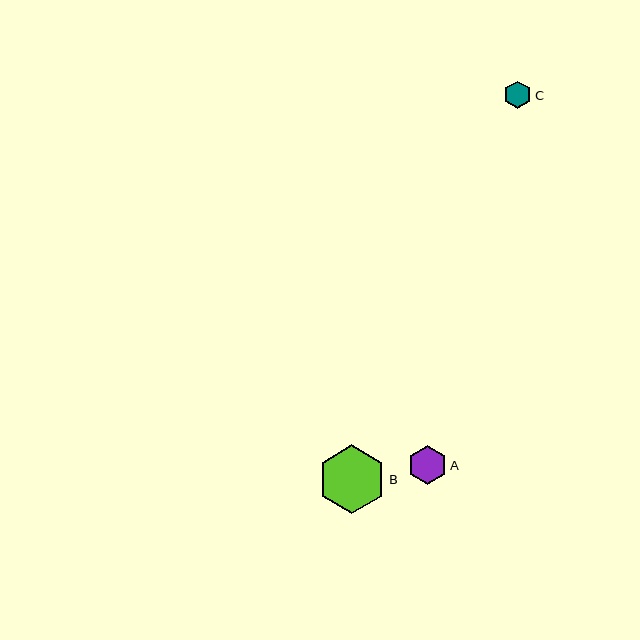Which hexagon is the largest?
Hexagon B is the largest with a size of approximately 69 pixels.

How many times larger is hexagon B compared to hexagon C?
Hexagon B is approximately 2.5 times the size of hexagon C.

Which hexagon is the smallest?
Hexagon C is the smallest with a size of approximately 28 pixels.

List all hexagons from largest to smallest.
From largest to smallest: B, A, C.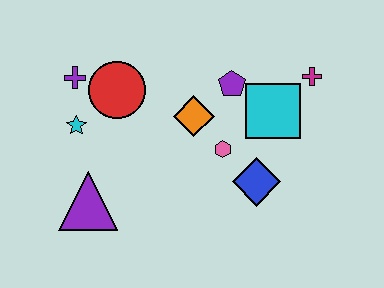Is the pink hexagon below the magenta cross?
Yes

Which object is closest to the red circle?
The purple cross is closest to the red circle.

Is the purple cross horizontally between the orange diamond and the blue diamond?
No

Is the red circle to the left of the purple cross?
No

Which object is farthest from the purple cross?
The magenta cross is farthest from the purple cross.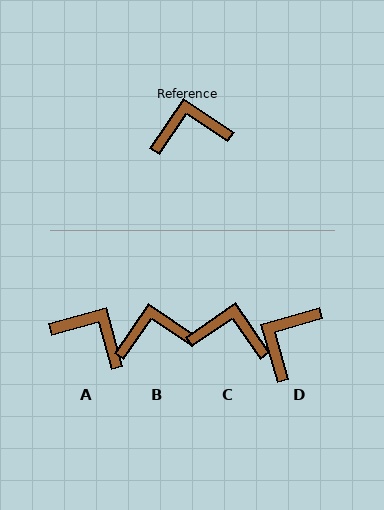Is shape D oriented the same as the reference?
No, it is off by about 50 degrees.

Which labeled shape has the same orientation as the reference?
B.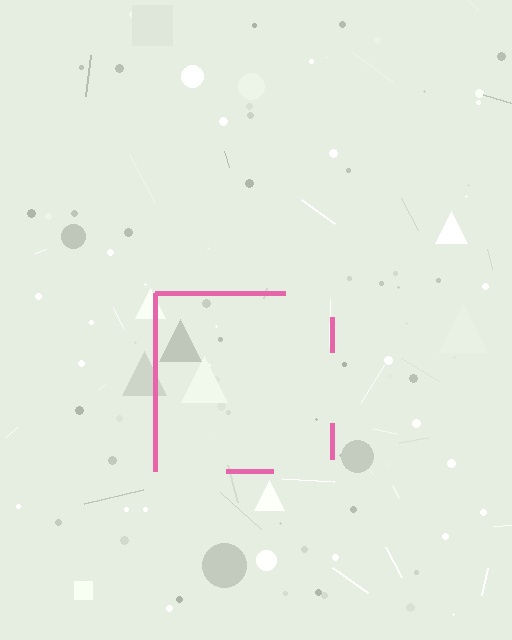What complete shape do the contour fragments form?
The contour fragments form a square.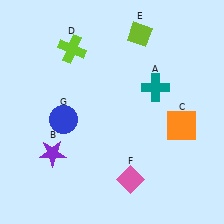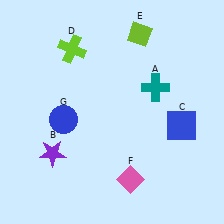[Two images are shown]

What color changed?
The square (C) changed from orange in Image 1 to blue in Image 2.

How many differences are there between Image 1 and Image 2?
There is 1 difference between the two images.